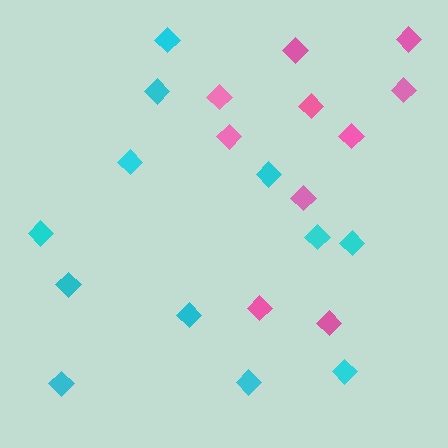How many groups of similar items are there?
There are 2 groups: one group of cyan diamonds (12) and one group of pink diamonds (10).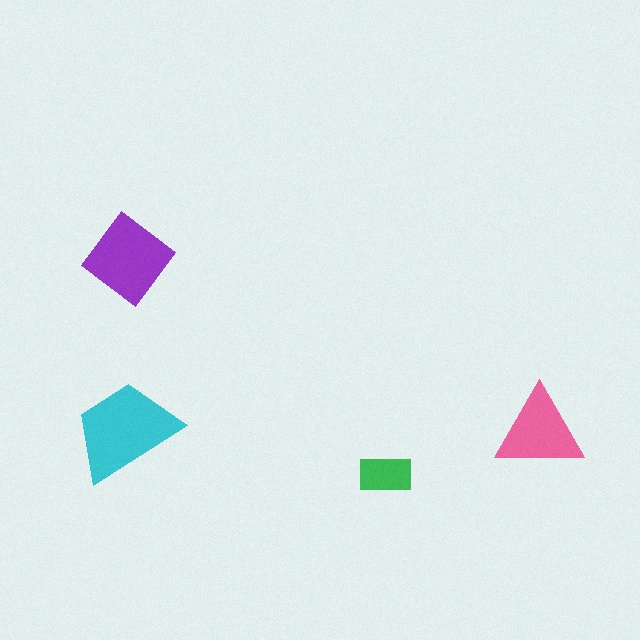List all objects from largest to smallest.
The cyan trapezoid, the purple diamond, the pink triangle, the green rectangle.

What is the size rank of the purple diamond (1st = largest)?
2nd.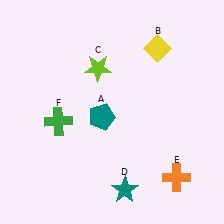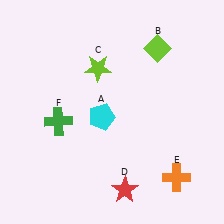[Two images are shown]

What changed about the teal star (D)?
In Image 1, D is teal. In Image 2, it changed to red.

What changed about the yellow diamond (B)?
In Image 1, B is yellow. In Image 2, it changed to lime.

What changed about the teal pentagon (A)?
In Image 1, A is teal. In Image 2, it changed to cyan.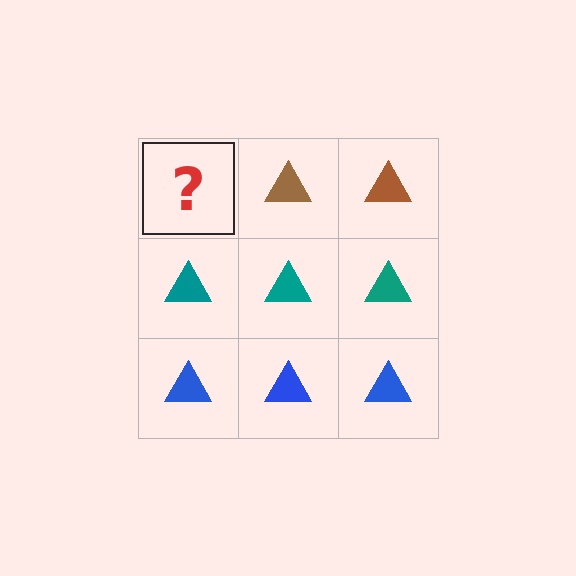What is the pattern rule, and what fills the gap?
The rule is that each row has a consistent color. The gap should be filled with a brown triangle.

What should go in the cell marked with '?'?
The missing cell should contain a brown triangle.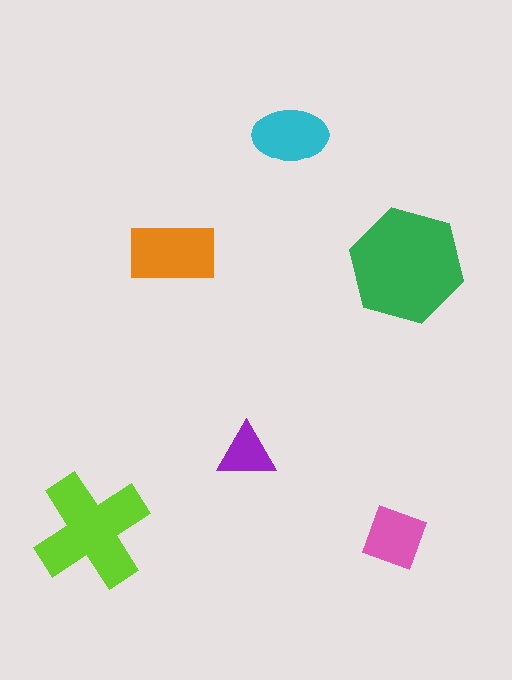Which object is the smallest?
The purple triangle.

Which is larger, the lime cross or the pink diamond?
The lime cross.